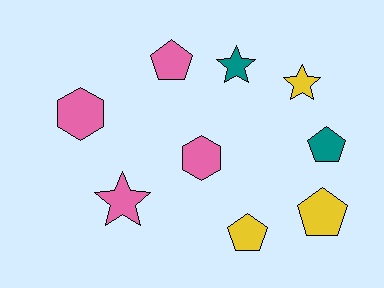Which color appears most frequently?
Pink, with 4 objects.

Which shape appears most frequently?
Pentagon, with 4 objects.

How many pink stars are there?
There is 1 pink star.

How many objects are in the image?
There are 9 objects.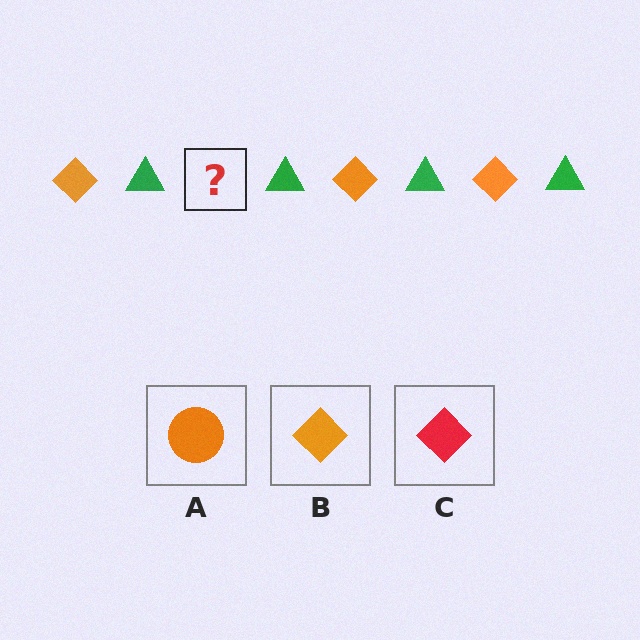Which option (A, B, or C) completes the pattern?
B.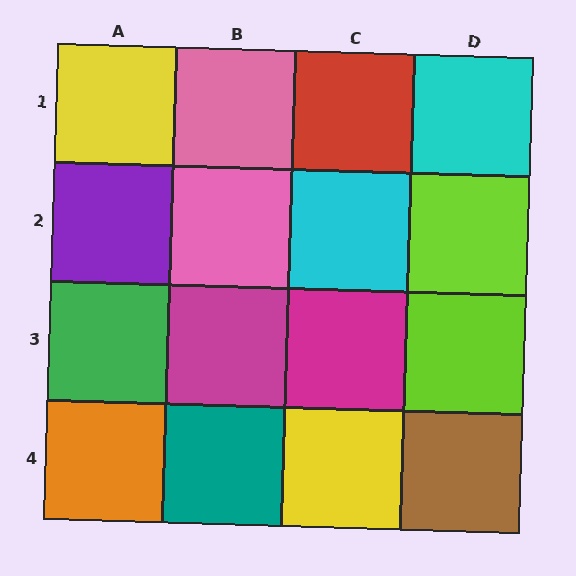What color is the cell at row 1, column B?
Pink.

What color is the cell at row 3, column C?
Magenta.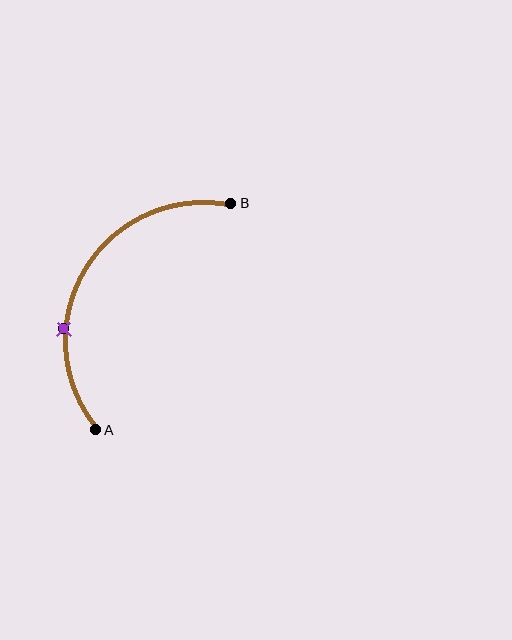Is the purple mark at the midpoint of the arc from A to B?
No. The purple mark lies on the arc but is closer to endpoint A. The arc midpoint would be at the point on the curve equidistant along the arc from both A and B.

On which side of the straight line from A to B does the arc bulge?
The arc bulges to the left of the straight line connecting A and B.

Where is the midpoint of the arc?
The arc midpoint is the point on the curve farthest from the straight line joining A and B. It sits to the left of that line.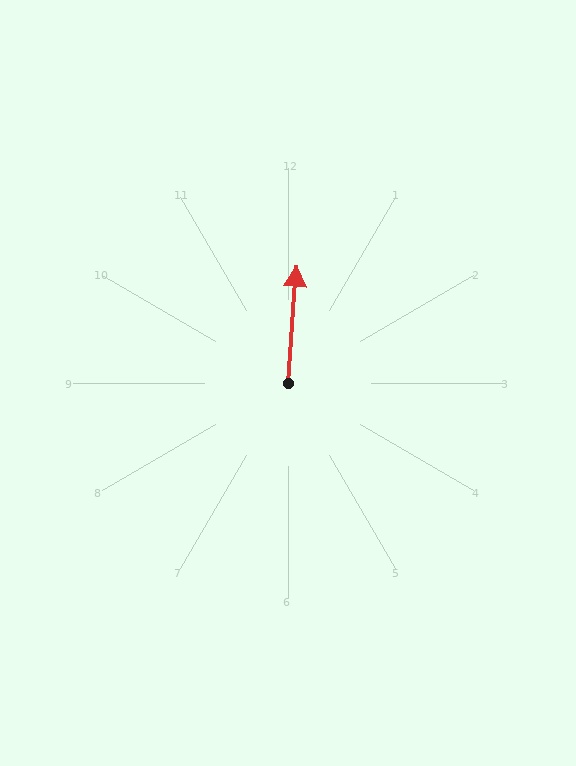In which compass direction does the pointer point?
North.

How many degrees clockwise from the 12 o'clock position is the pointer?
Approximately 4 degrees.